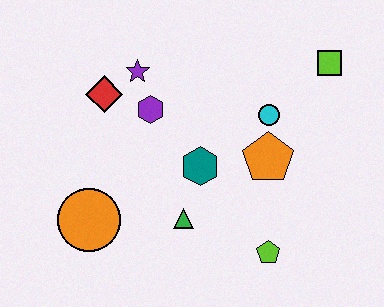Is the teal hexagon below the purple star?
Yes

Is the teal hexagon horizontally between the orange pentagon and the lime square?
No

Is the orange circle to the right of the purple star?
No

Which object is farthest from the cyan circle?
The orange circle is farthest from the cyan circle.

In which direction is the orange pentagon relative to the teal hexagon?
The orange pentagon is to the right of the teal hexagon.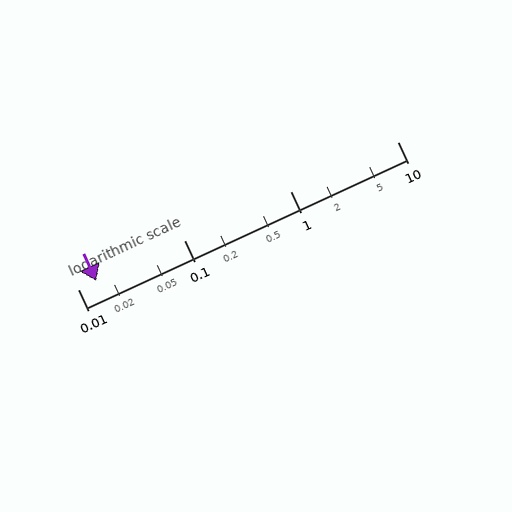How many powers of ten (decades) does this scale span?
The scale spans 3 decades, from 0.01 to 10.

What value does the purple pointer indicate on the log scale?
The pointer indicates approximately 0.015.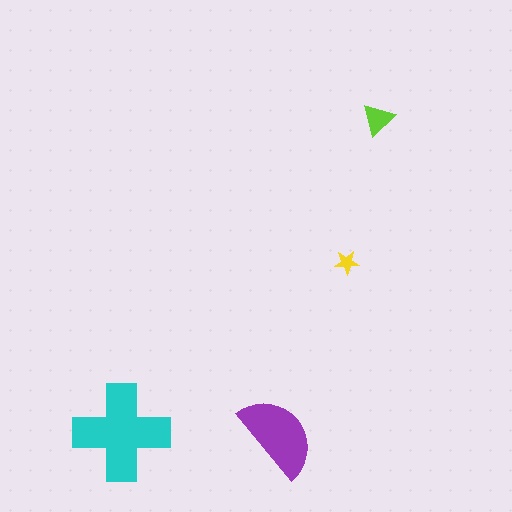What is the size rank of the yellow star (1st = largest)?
4th.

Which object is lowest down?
The purple semicircle is bottommost.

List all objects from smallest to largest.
The yellow star, the lime triangle, the purple semicircle, the cyan cross.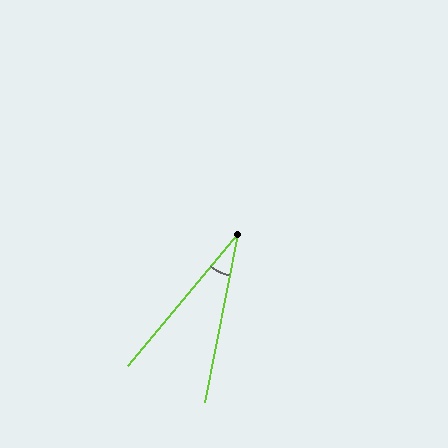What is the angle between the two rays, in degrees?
Approximately 29 degrees.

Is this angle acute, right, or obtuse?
It is acute.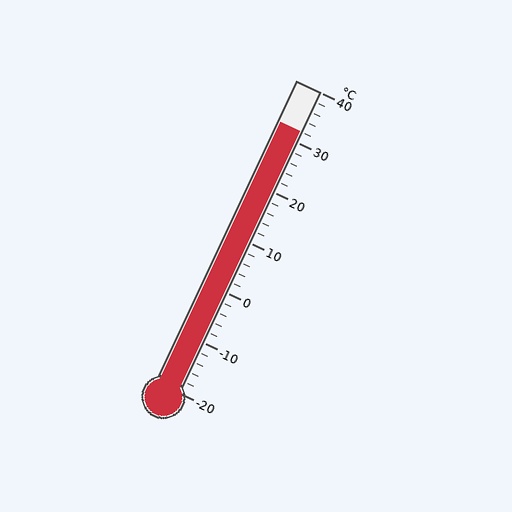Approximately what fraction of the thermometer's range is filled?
The thermometer is filled to approximately 85% of its range.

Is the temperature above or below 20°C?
The temperature is above 20°C.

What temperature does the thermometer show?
The thermometer shows approximately 32°C.